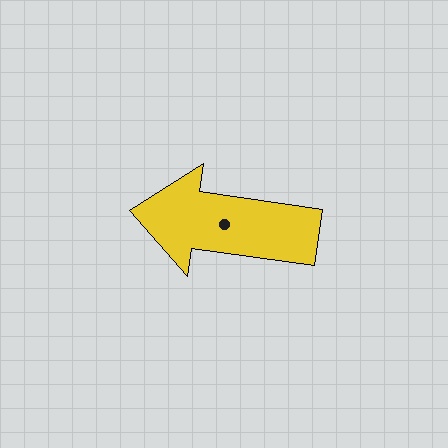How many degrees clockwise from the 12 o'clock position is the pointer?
Approximately 278 degrees.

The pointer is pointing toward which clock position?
Roughly 9 o'clock.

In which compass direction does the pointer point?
West.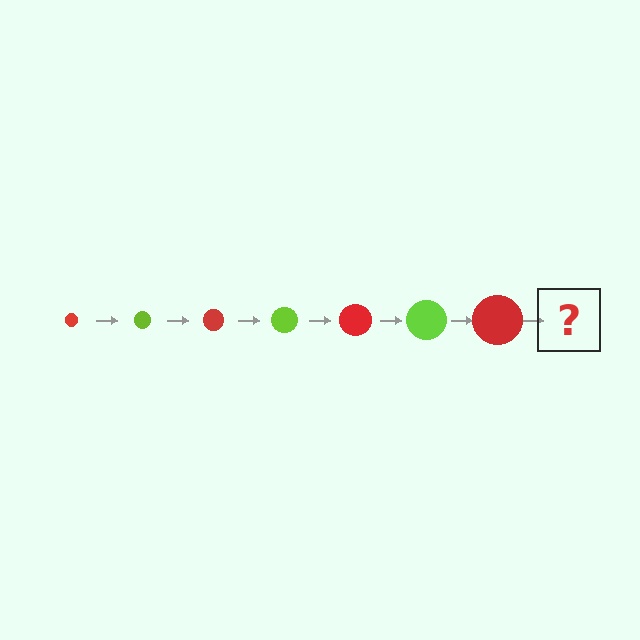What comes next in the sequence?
The next element should be a lime circle, larger than the previous one.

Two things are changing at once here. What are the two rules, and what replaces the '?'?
The two rules are that the circle grows larger each step and the color cycles through red and lime. The '?' should be a lime circle, larger than the previous one.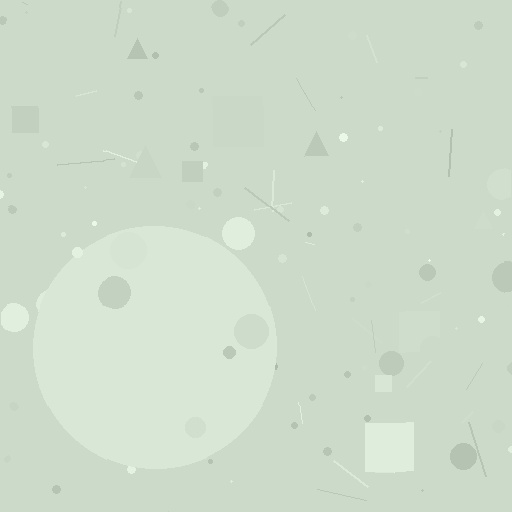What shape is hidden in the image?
A circle is hidden in the image.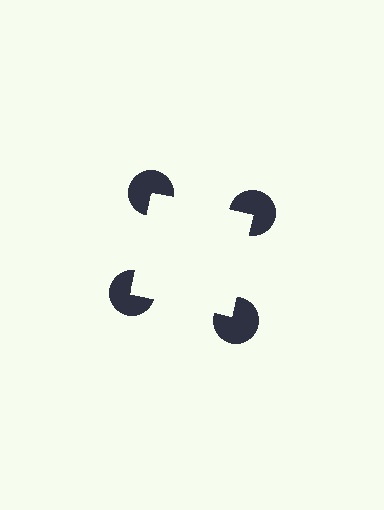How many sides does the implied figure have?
4 sides.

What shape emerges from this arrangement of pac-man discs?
An illusory square — its edges are inferred from the aligned wedge cuts in the pac-man discs, not physically drawn.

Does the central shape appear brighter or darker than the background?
It typically appears slightly brighter than the background, even though no actual brightness change is drawn.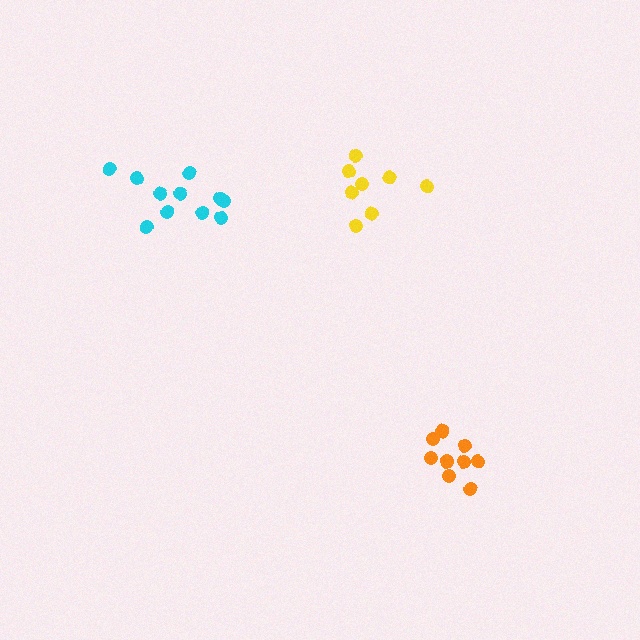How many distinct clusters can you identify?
There are 3 distinct clusters.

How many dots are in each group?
Group 1: 9 dots, Group 2: 8 dots, Group 3: 11 dots (28 total).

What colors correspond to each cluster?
The clusters are colored: orange, yellow, cyan.